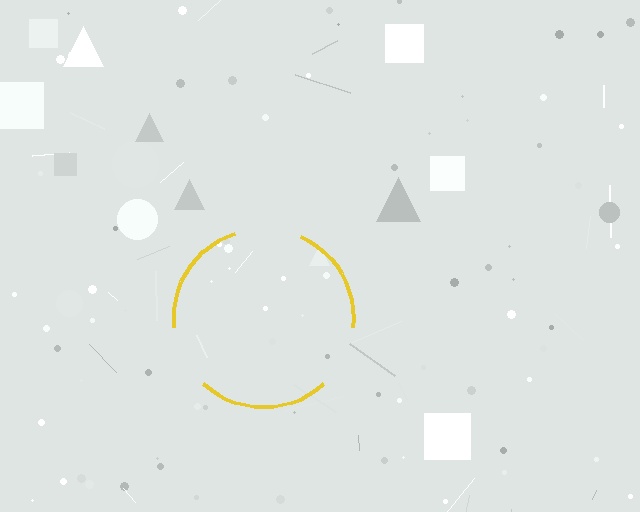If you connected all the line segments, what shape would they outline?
They would outline a circle.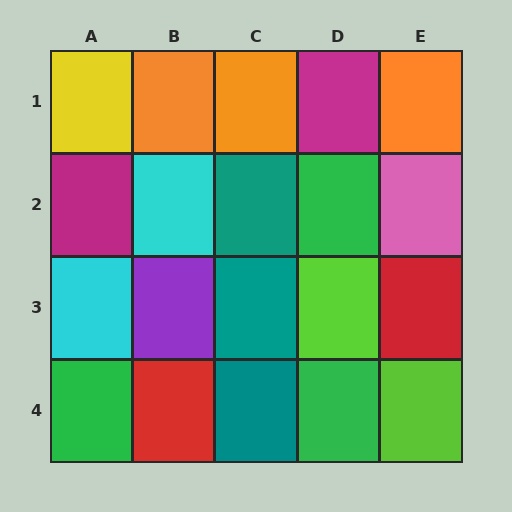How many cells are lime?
2 cells are lime.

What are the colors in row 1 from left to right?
Yellow, orange, orange, magenta, orange.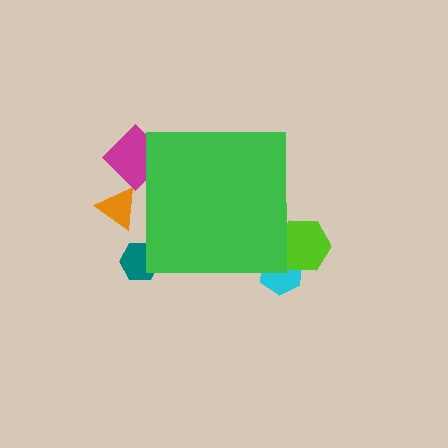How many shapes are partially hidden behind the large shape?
5 shapes are partially hidden.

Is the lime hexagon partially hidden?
Yes, the lime hexagon is partially hidden behind the green square.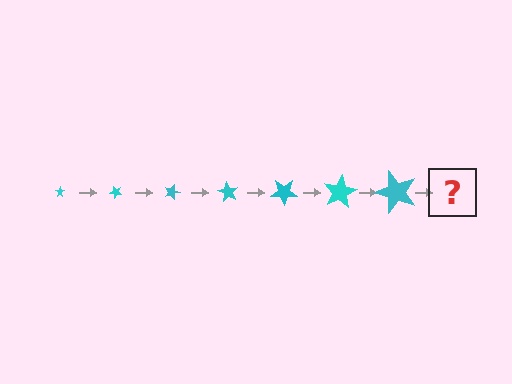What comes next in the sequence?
The next element should be a star, larger than the previous one and rotated 315 degrees from the start.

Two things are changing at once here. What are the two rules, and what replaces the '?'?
The two rules are that the star grows larger each step and it rotates 45 degrees each step. The '?' should be a star, larger than the previous one and rotated 315 degrees from the start.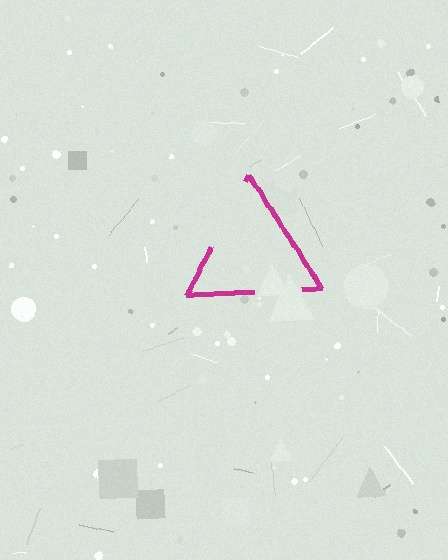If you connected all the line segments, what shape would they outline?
They would outline a triangle.